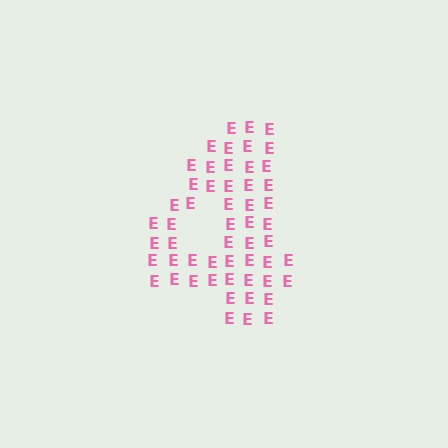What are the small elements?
The small elements are letter E's.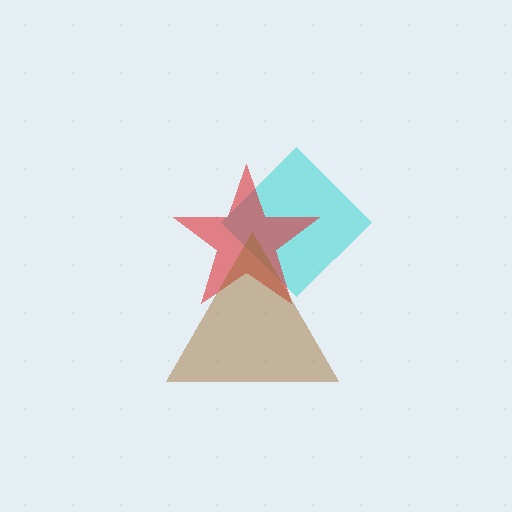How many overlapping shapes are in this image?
There are 3 overlapping shapes in the image.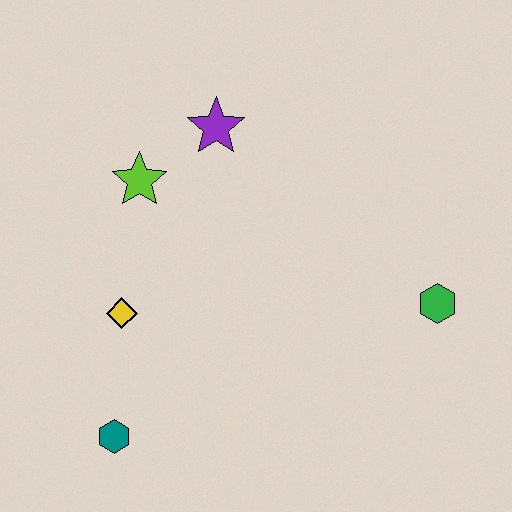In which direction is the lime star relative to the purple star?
The lime star is to the left of the purple star.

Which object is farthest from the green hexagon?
The teal hexagon is farthest from the green hexagon.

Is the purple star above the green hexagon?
Yes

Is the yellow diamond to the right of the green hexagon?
No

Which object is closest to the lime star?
The purple star is closest to the lime star.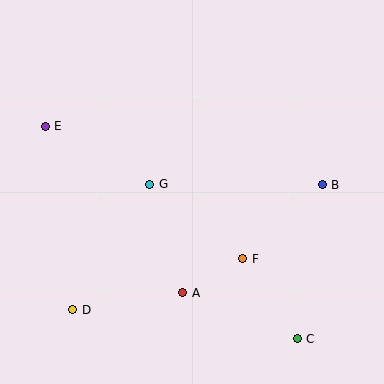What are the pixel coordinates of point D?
Point D is at (73, 310).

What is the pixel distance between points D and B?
The distance between D and B is 279 pixels.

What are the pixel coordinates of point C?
Point C is at (297, 339).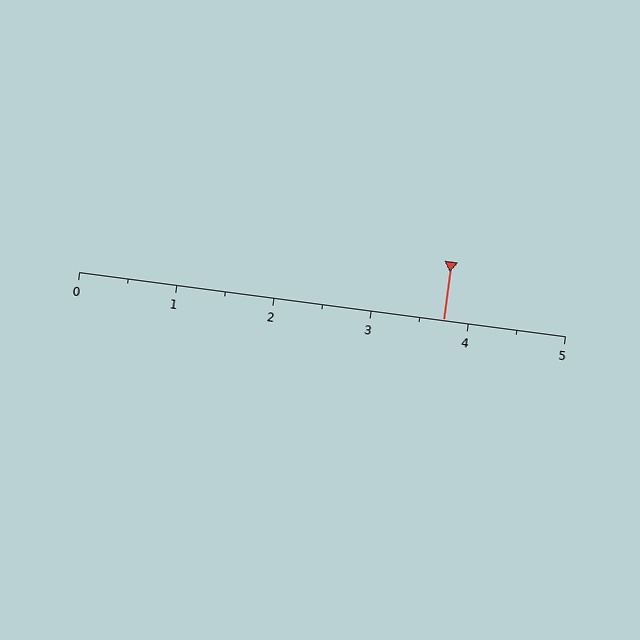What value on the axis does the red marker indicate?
The marker indicates approximately 3.8.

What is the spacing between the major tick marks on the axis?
The major ticks are spaced 1 apart.